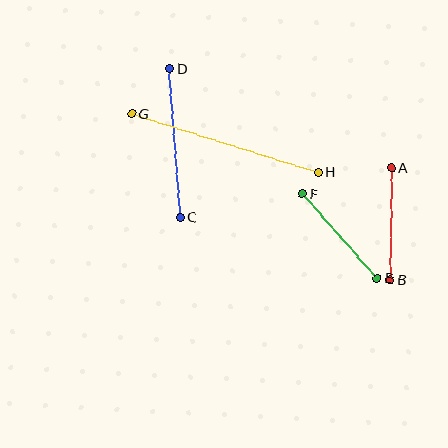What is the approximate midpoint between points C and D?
The midpoint is at approximately (175, 143) pixels.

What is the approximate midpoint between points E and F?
The midpoint is at approximately (340, 236) pixels.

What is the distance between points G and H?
The distance is approximately 195 pixels.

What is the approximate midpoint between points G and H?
The midpoint is at approximately (225, 143) pixels.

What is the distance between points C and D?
The distance is approximately 149 pixels.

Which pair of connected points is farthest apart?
Points G and H are farthest apart.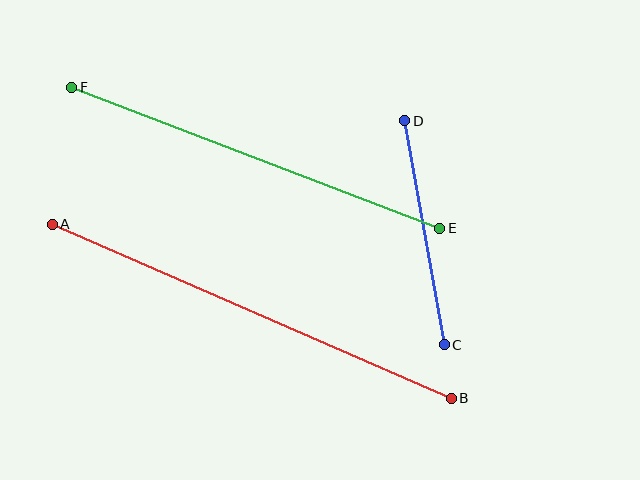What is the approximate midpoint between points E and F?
The midpoint is at approximately (256, 158) pixels.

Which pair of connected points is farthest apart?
Points A and B are farthest apart.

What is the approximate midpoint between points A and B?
The midpoint is at approximately (252, 311) pixels.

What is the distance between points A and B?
The distance is approximately 435 pixels.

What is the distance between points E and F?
The distance is approximately 394 pixels.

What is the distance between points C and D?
The distance is approximately 227 pixels.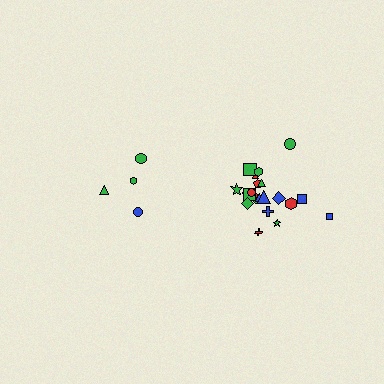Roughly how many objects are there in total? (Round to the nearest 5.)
Roughly 25 objects in total.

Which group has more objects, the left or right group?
The right group.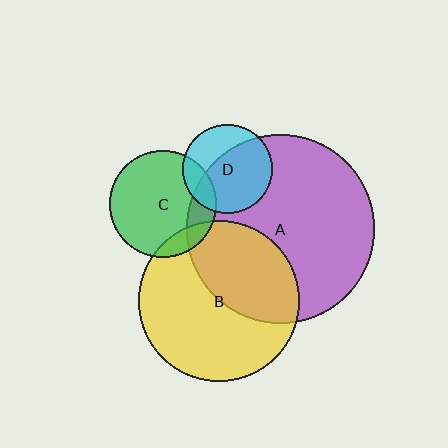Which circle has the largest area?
Circle A (purple).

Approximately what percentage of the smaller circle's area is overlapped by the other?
Approximately 65%.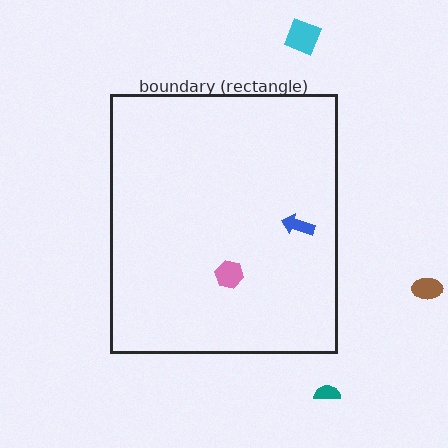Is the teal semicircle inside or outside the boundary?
Outside.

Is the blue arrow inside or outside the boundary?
Inside.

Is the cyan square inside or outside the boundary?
Outside.